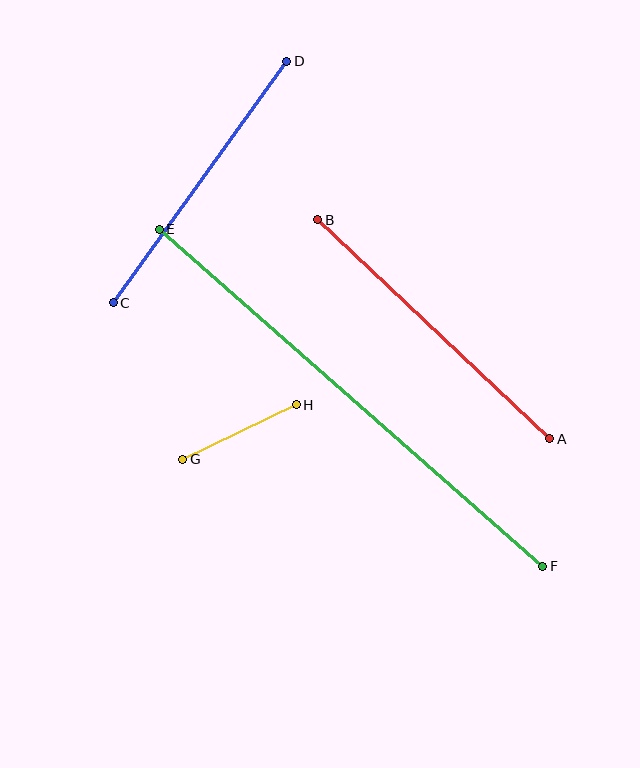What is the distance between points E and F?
The distance is approximately 511 pixels.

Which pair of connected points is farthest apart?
Points E and F are farthest apart.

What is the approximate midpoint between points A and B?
The midpoint is at approximately (434, 329) pixels.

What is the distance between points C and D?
The distance is approximately 297 pixels.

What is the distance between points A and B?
The distance is approximately 319 pixels.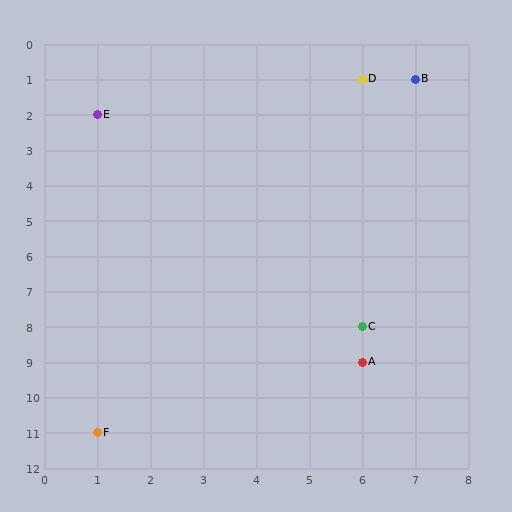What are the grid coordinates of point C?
Point C is at grid coordinates (6, 8).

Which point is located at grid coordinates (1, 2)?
Point E is at (1, 2).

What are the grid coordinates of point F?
Point F is at grid coordinates (1, 11).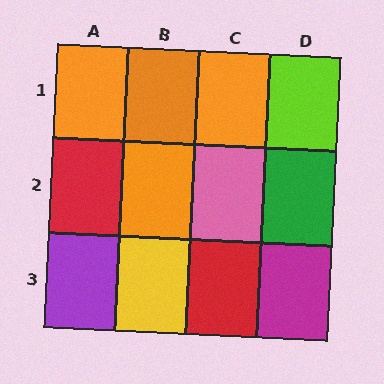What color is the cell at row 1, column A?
Orange.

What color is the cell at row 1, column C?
Orange.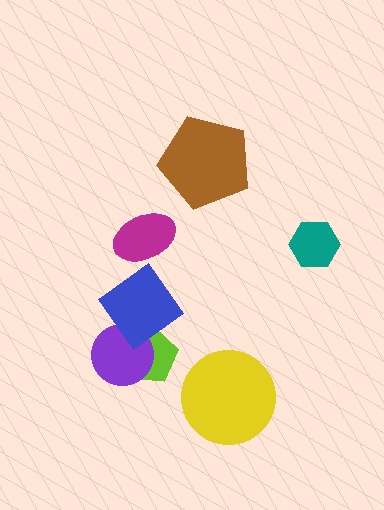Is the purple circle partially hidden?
Yes, it is partially covered by another shape.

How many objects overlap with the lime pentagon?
2 objects overlap with the lime pentagon.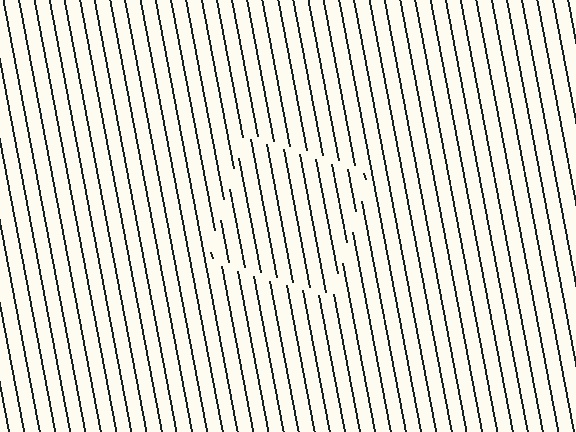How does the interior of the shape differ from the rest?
The interior of the shape contains the same grating, shifted by half a period — the contour is defined by the phase discontinuity where line-ends from the inner and outer gratings abut.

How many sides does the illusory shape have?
4 sides — the line-ends trace a square.